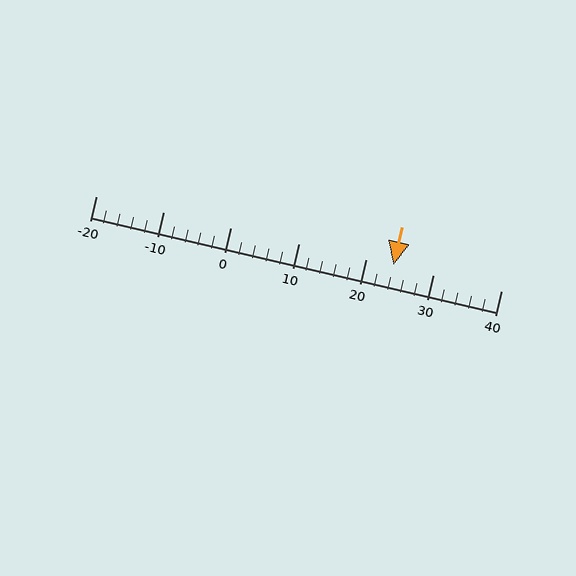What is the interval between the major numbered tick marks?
The major tick marks are spaced 10 units apart.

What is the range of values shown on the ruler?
The ruler shows values from -20 to 40.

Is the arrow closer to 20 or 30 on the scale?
The arrow is closer to 20.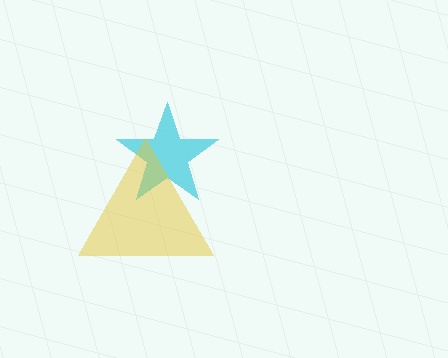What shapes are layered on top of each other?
The layered shapes are: a cyan star, a yellow triangle.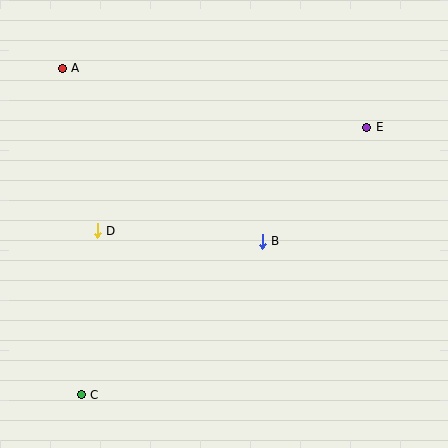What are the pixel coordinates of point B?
Point B is at (262, 241).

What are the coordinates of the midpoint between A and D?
The midpoint between A and D is at (80, 149).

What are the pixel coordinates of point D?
Point D is at (97, 231).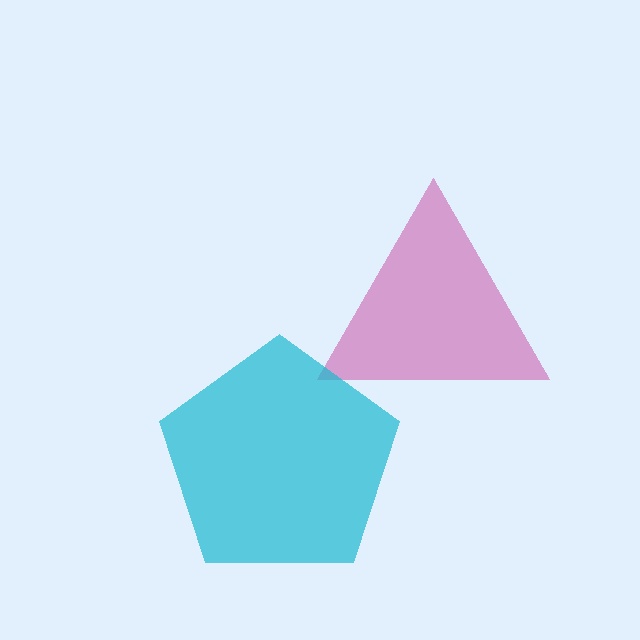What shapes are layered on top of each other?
The layered shapes are: a magenta triangle, a cyan pentagon.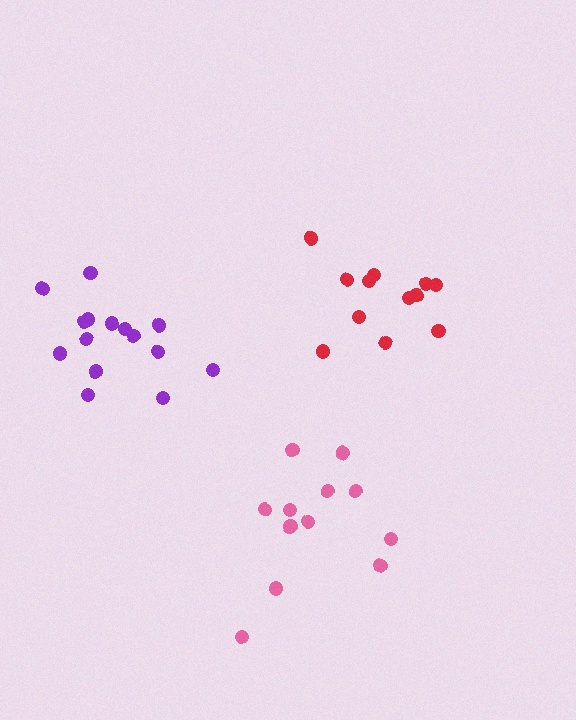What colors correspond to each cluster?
The clusters are colored: red, pink, purple.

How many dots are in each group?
Group 1: 12 dots, Group 2: 12 dots, Group 3: 15 dots (39 total).